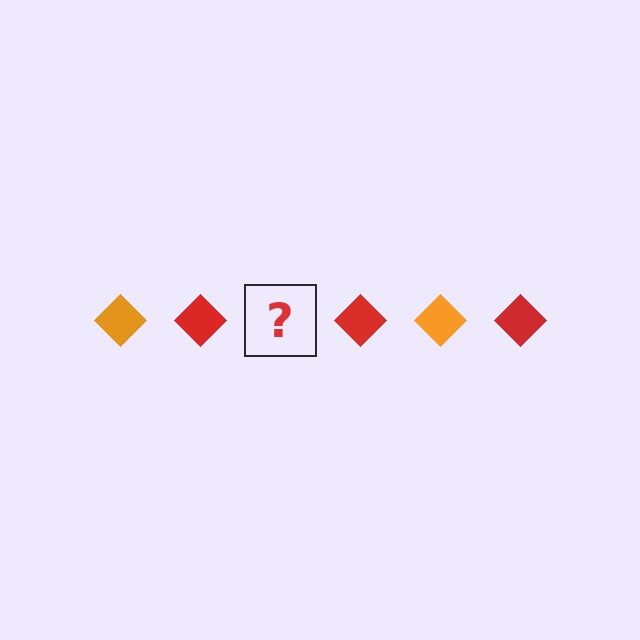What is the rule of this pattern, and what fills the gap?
The rule is that the pattern cycles through orange, red diamonds. The gap should be filled with an orange diamond.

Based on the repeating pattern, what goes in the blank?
The blank should be an orange diamond.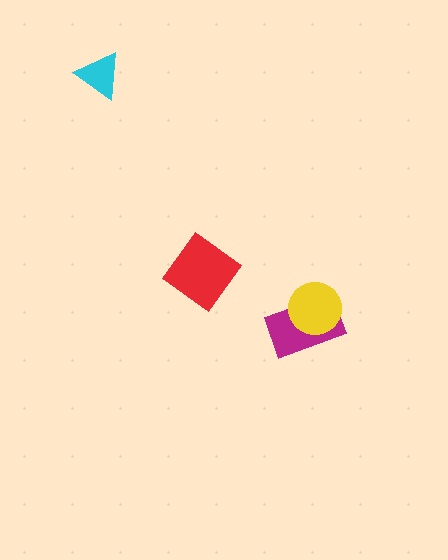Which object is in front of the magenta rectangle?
The yellow circle is in front of the magenta rectangle.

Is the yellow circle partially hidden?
No, no other shape covers it.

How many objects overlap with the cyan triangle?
0 objects overlap with the cyan triangle.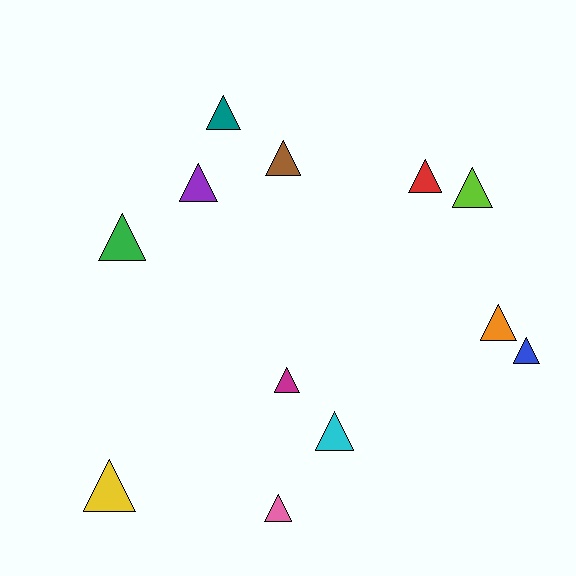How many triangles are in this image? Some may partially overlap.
There are 12 triangles.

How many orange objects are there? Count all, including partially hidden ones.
There is 1 orange object.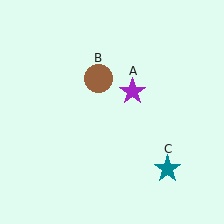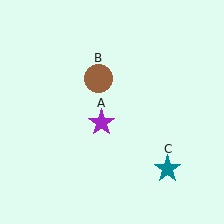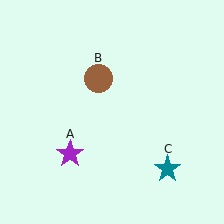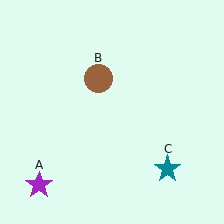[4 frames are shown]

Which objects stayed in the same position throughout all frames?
Brown circle (object B) and teal star (object C) remained stationary.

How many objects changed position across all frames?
1 object changed position: purple star (object A).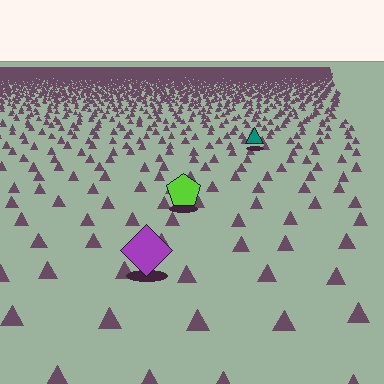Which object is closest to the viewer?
The purple diamond is closest. The texture marks near it are larger and more spread out.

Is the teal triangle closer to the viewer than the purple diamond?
No. The purple diamond is closer — you can tell from the texture gradient: the ground texture is coarser near it.